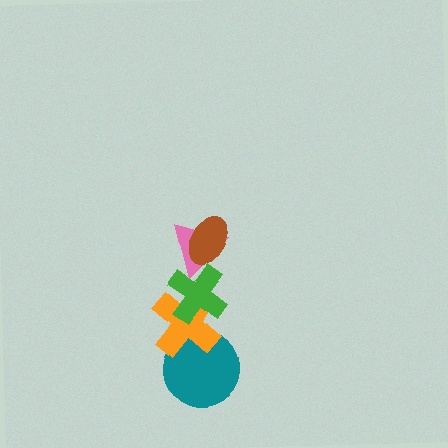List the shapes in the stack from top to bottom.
From top to bottom: the brown ellipse, the pink triangle, the green cross, the orange cross, the teal circle.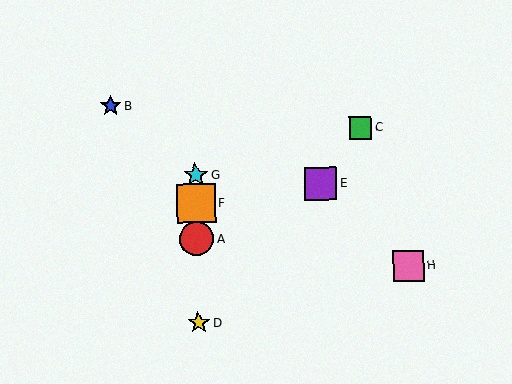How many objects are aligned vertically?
4 objects (A, D, F, G) are aligned vertically.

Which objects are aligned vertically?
Objects A, D, F, G are aligned vertically.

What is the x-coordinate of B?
Object B is at x≈111.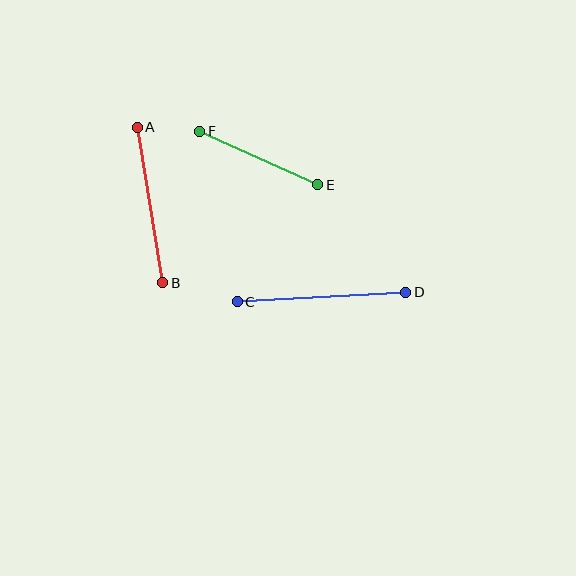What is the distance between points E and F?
The distance is approximately 130 pixels.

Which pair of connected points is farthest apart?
Points C and D are farthest apart.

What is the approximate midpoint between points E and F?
The midpoint is at approximately (259, 158) pixels.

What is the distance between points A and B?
The distance is approximately 157 pixels.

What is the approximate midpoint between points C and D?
The midpoint is at approximately (322, 297) pixels.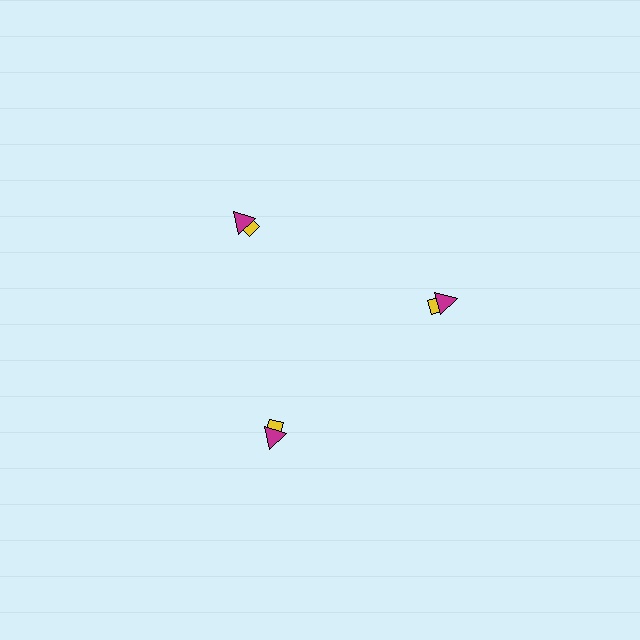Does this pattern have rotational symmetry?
Yes, this pattern has 3-fold rotational symmetry. It looks the same after rotating 120 degrees around the center.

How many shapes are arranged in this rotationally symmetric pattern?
There are 6 shapes, arranged in 3 groups of 2.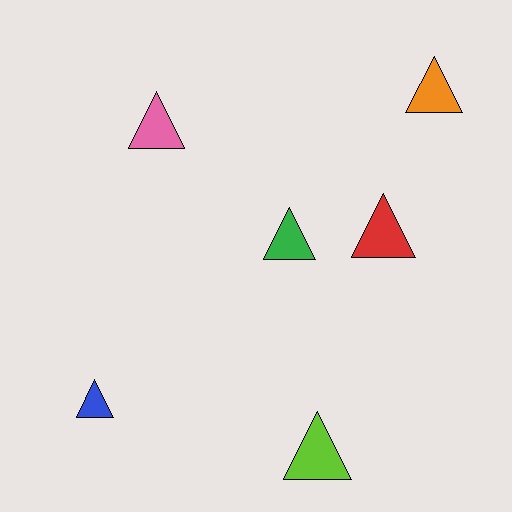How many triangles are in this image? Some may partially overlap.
There are 6 triangles.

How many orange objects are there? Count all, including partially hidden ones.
There is 1 orange object.